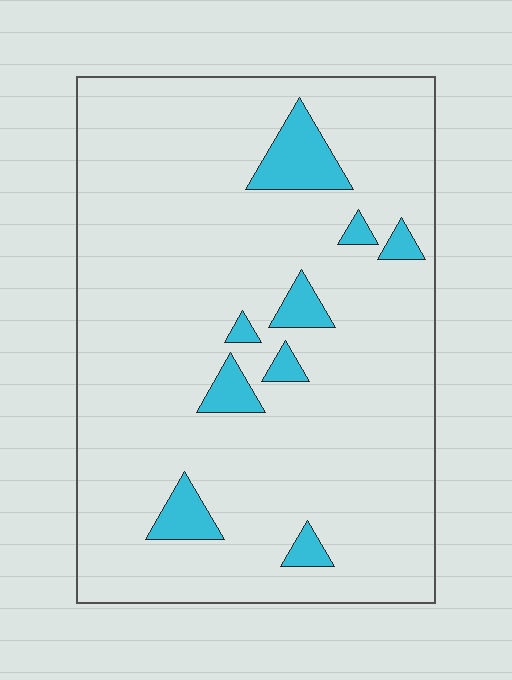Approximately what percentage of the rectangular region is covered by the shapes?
Approximately 10%.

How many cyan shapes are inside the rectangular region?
9.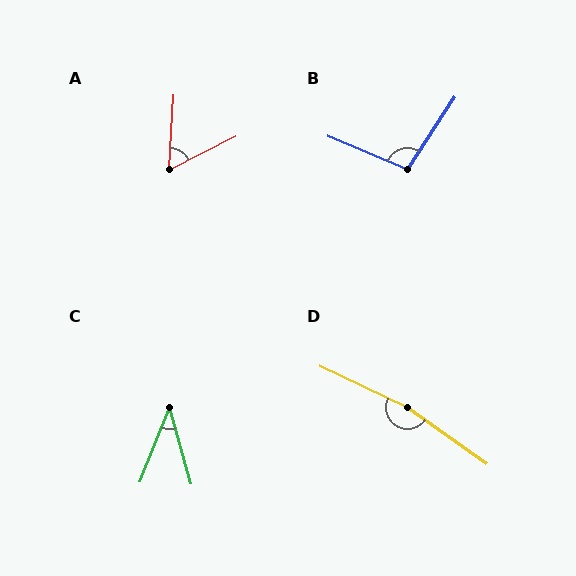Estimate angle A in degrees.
Approximately 60 degrees.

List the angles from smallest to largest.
C (37°), A (60°), B (100°), D (170°).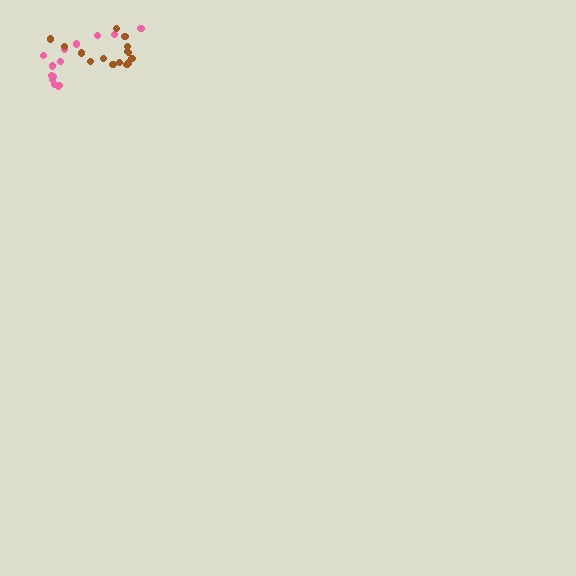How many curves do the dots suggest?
There are 2 distinct paths.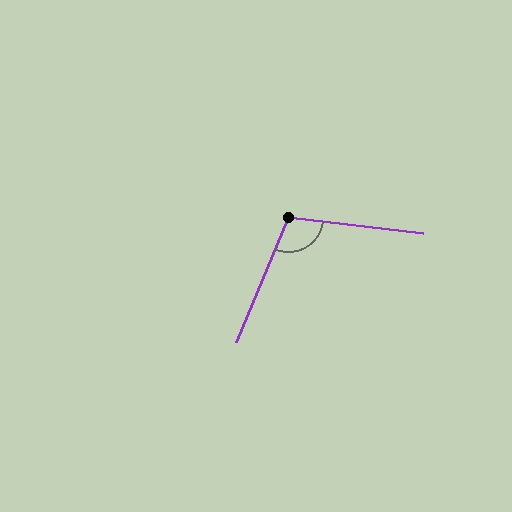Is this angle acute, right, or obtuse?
It is obtuse.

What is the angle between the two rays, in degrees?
Approximately 106 degrees.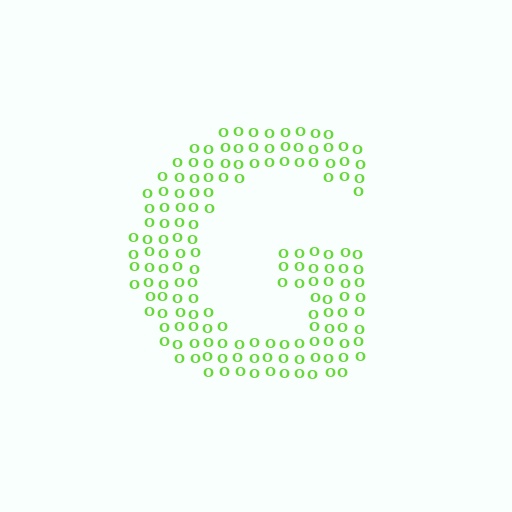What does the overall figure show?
The overall figure shows the letter G.